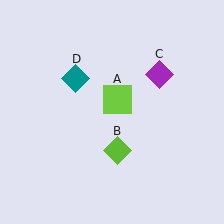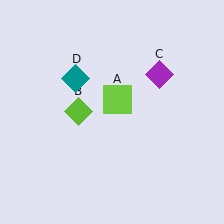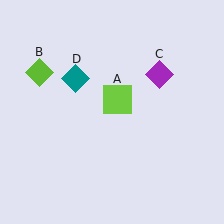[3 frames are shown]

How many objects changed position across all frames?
1 object changed position: lime diamond (object B).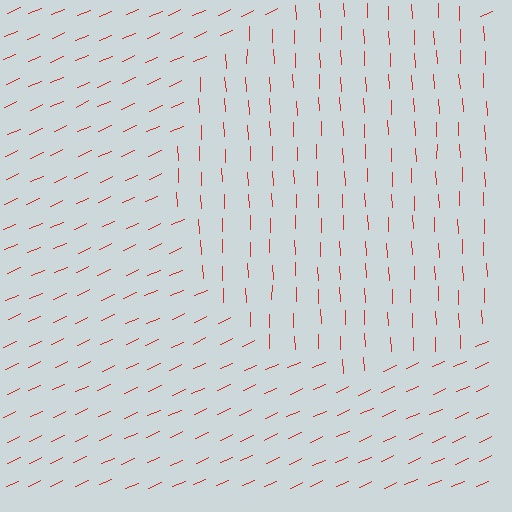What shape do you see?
I see a circle.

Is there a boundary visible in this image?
Yes, there is a texture boundary formed by a change in line orientation.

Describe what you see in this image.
The image is filled with small red line segments. A circle region in the image has lines oriented differently from the surrounding lines, creating a visible texture boundary.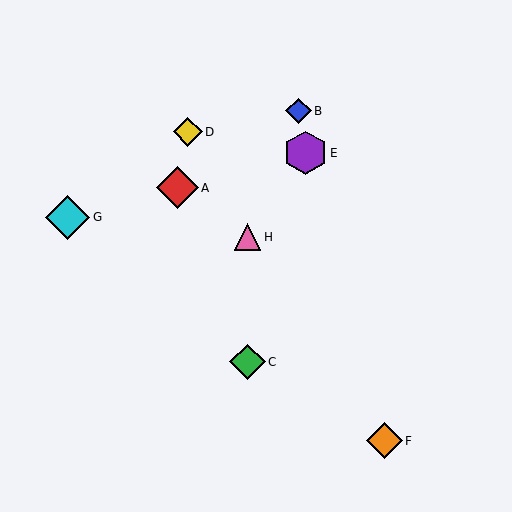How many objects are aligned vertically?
2 objects (C, H) are aligned vertically.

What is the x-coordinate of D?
Object D is at x≈188.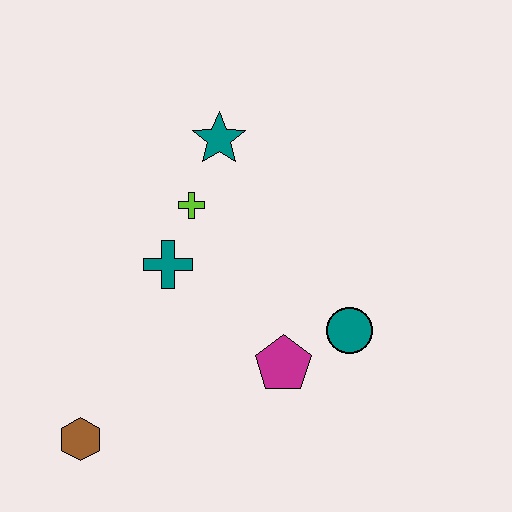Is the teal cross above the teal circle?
Yes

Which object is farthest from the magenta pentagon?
The teal star is farthest from the magenta pentagon.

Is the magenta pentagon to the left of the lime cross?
No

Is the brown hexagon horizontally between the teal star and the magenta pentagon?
No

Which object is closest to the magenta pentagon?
The teal circle is closest to the magenta pentagon.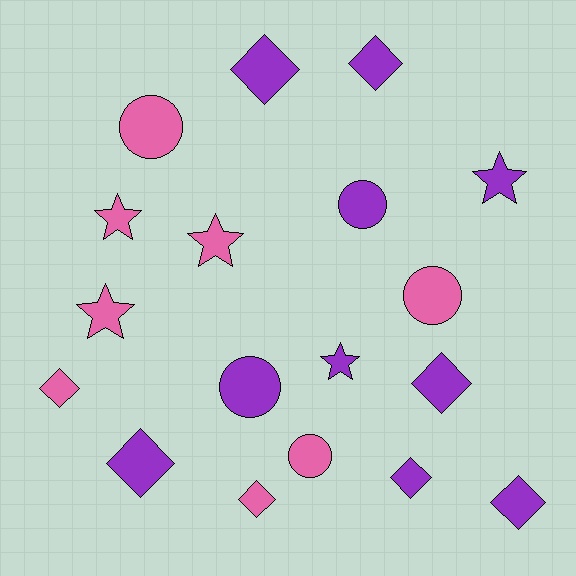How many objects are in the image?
There are 18 objects.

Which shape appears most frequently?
Diamond, with 8 objects.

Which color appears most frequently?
Purple, with 10 objects.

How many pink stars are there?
There are 3 pink stars.